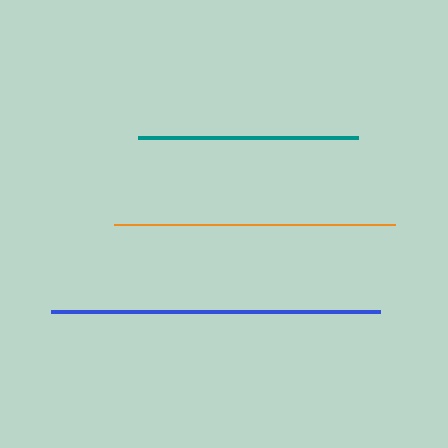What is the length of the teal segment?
The teal segment is approximately 220 pixels long.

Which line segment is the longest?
The blue line is the longest at approximately 330 pixels.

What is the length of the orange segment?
The orange segment is approximately 280 pixels long.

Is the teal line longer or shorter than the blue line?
The blue line is longer than the teal line.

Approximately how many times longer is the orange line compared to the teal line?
The orange line is approximately 1.3 times the length of the teal line.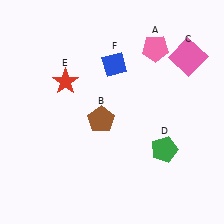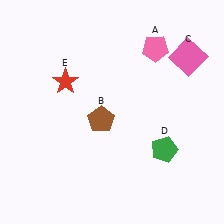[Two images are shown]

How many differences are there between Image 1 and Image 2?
There is 1 difference between the two images.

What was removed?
The blue diamond (F) was removed in Image 2.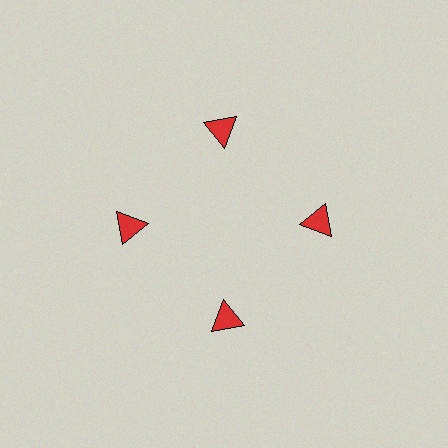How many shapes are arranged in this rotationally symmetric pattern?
There are 4 shapes, arranged in 4 groups of 1.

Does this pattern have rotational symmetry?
Yes, this pattern has 4-fold rotational symmetry. It looks the same after rotating 90 degrees around the center.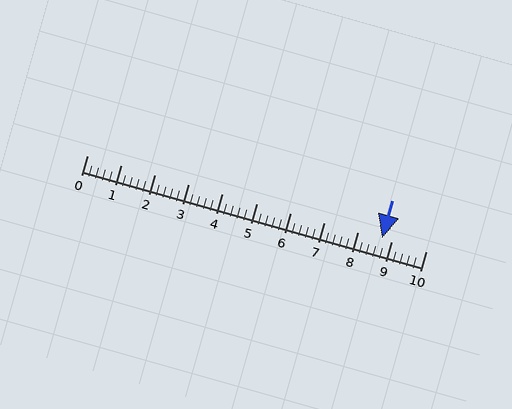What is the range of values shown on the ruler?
The ruler shows values from 0 to 10.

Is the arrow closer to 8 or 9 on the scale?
The arrow is closer to 9.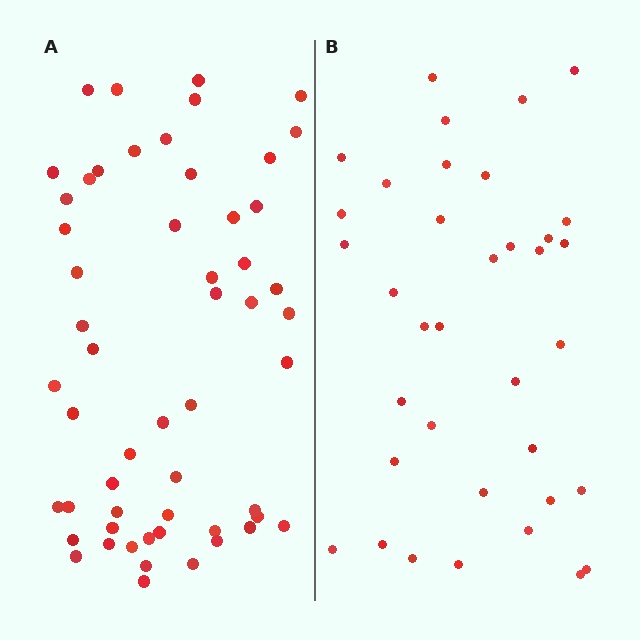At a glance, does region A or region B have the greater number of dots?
Region A (the left region) has more dots.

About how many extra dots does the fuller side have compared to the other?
Region A has approximately 20 more dots than region B.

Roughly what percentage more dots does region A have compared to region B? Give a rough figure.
About 55% more.